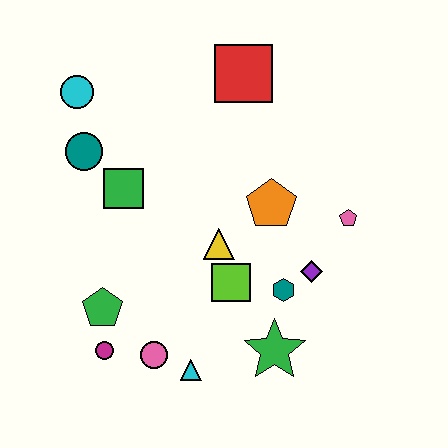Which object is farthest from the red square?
The magenta circle is farthest from the red square.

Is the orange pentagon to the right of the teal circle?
Yes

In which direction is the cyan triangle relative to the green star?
The cyan triangle is to the left of the green star.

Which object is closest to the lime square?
The yellow triangle is closest to the lime square.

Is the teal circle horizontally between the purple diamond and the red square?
No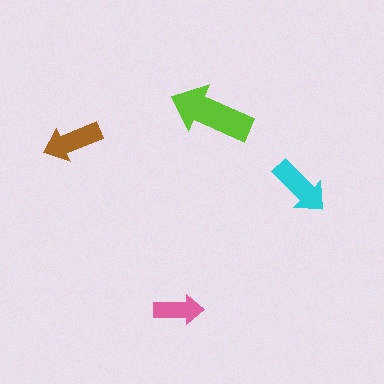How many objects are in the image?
There are 4 objects in the image.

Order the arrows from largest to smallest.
the lime one, the cyan one, the brown one, the pink one.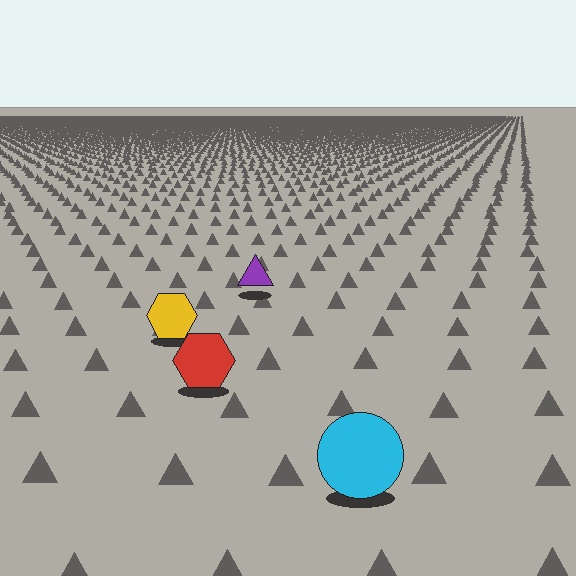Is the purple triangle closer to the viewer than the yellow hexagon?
No. The yellow hexagon is closer — you can tell from the texture gradient: the ground texture is coarser near it.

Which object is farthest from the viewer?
The purple triangle is farthest from the viewer. It appears smaller and the ground texture around it is denser.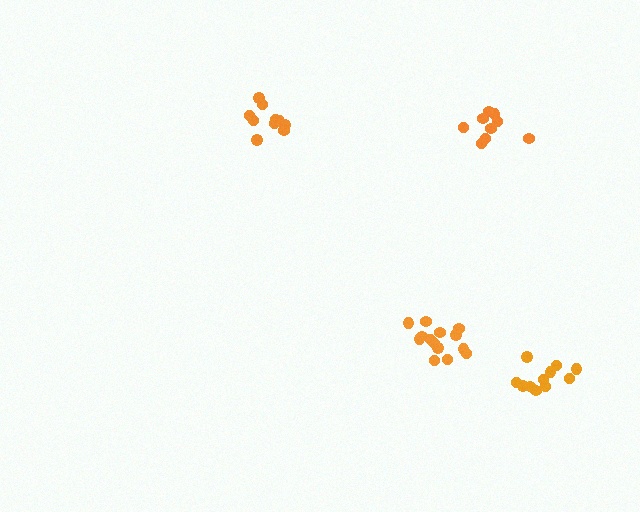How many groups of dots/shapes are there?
There are 4 groups.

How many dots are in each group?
Group 1: 9 dots, Group 2: 11 dots, Group 3: 10 dots, Group 4: 14 dots (44 total).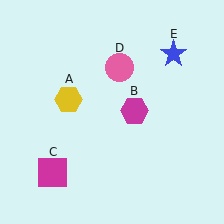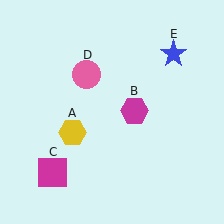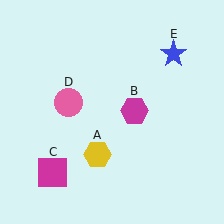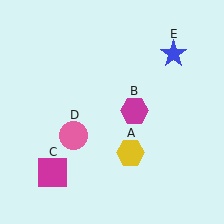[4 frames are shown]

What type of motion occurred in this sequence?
The yellow hexagon (object A), pink circle (object D) rotated counterclockwise around the center of the scene.